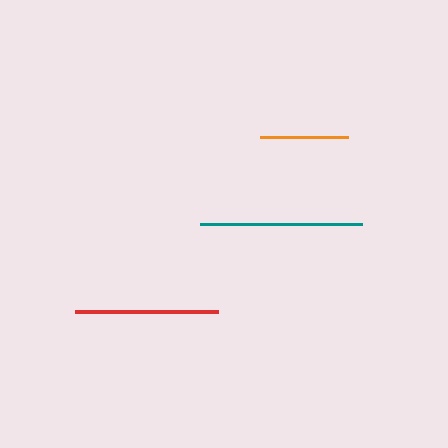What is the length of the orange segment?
The orange segment is approximately 88 pixels long.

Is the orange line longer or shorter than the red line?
The red line is longer than the orange line.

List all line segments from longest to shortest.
From longest to shortest: teal, red, orange.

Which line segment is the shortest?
The orange line is the shortest at approximately 88 pixels.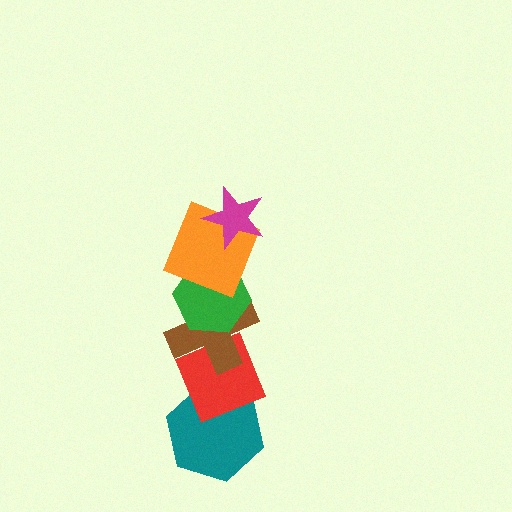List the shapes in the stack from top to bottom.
From top to bottom: the magenta star, the orange square, the green hexagon, the brown cross, the red diamond, the teal hexagon.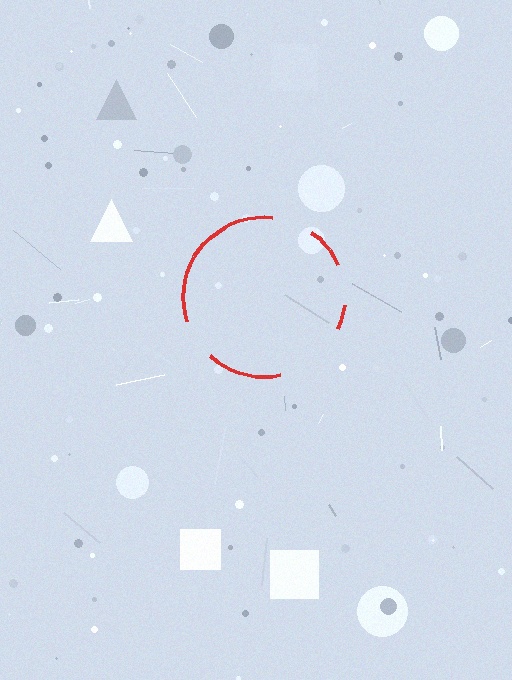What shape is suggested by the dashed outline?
The dashed outline suggests a circle.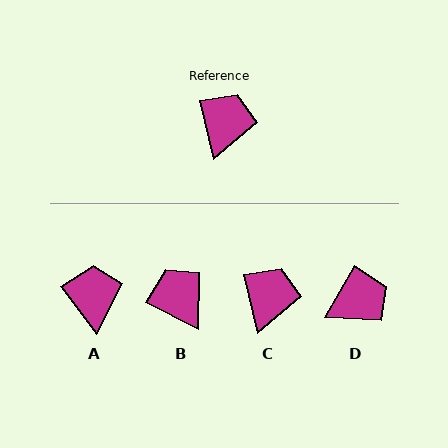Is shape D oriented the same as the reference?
No, it is off by about 43 degrees.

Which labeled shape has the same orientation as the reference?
C.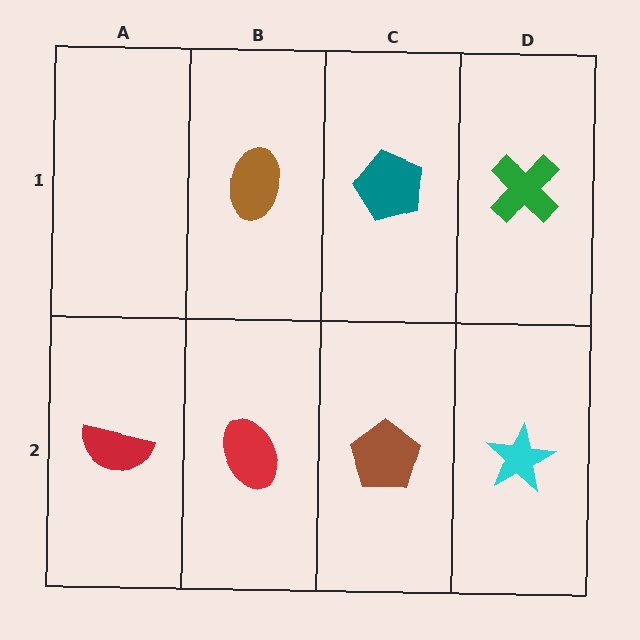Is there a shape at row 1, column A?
No, that cell is empty.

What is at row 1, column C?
A teal pentagon.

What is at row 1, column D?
A green cross.